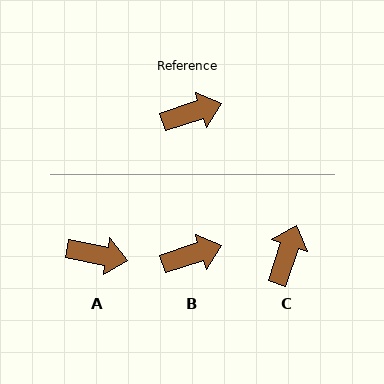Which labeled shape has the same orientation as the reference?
B.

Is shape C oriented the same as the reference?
No, it is off by about 54 degrees.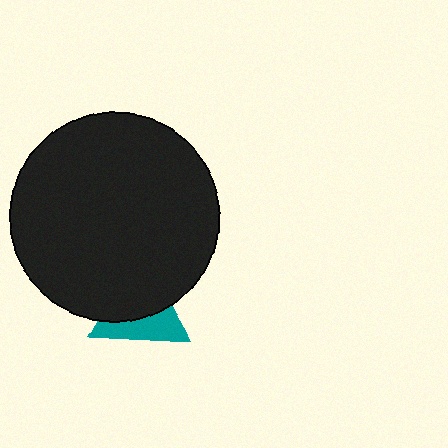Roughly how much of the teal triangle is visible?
A small part of it is visible (roughly 43%).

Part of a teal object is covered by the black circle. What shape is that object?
It is a triangle.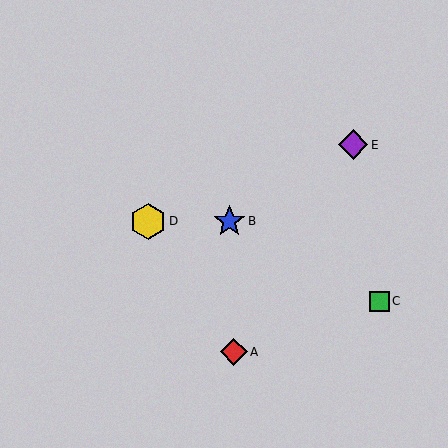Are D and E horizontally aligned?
No, D is at y≈221 and E is at y≈145.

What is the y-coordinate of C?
Object C is at y≈301.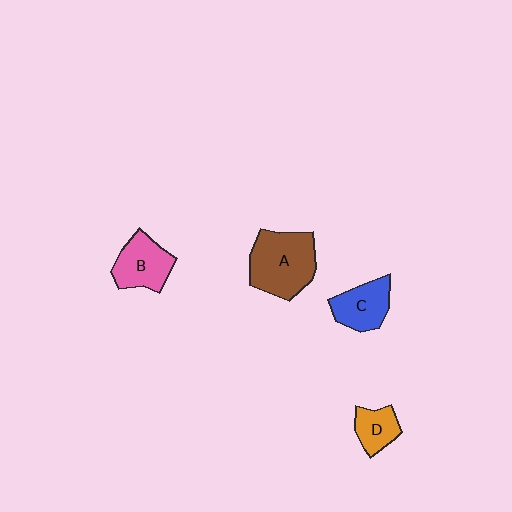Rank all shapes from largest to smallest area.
From largest to smallest: A (brown), B (pink), C (blue), D (orange).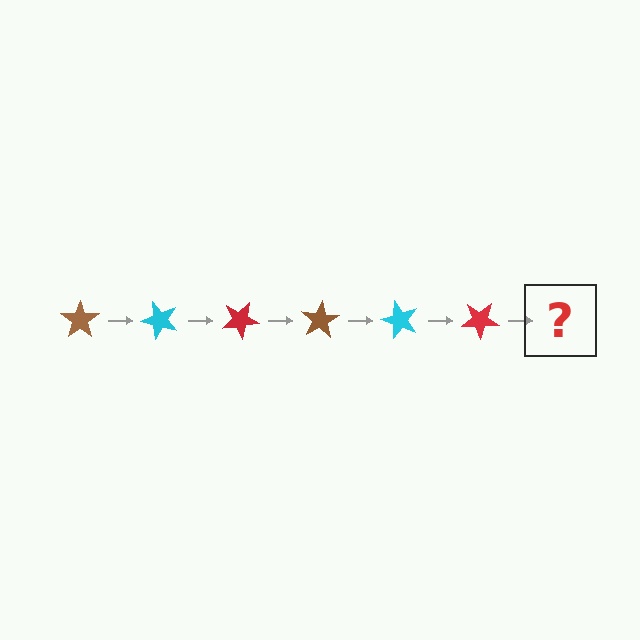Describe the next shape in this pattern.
It should be a brown star, rotated 300 degrees from the start.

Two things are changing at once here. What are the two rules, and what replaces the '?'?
The two rules are that it rotates 50 degrees each step and the color cycles through brown, cyan, and red. The '?' should be a brown star, rotated 300 degrees from the start.